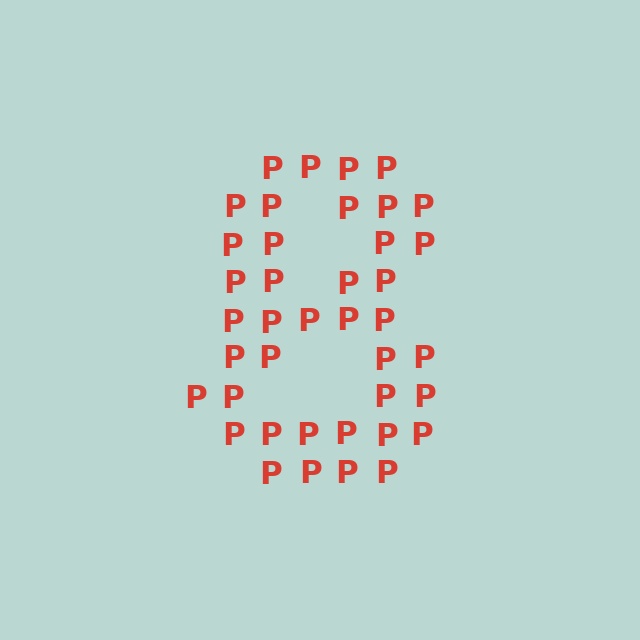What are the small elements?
The small elements are letter P's.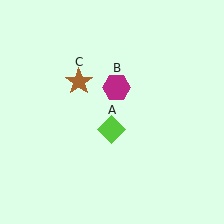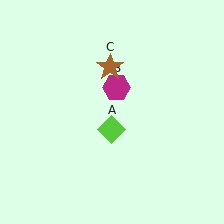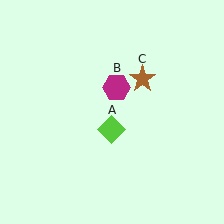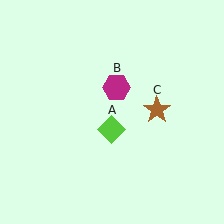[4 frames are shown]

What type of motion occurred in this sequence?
The brown star (object C) rotated clockwise around the center of the scene.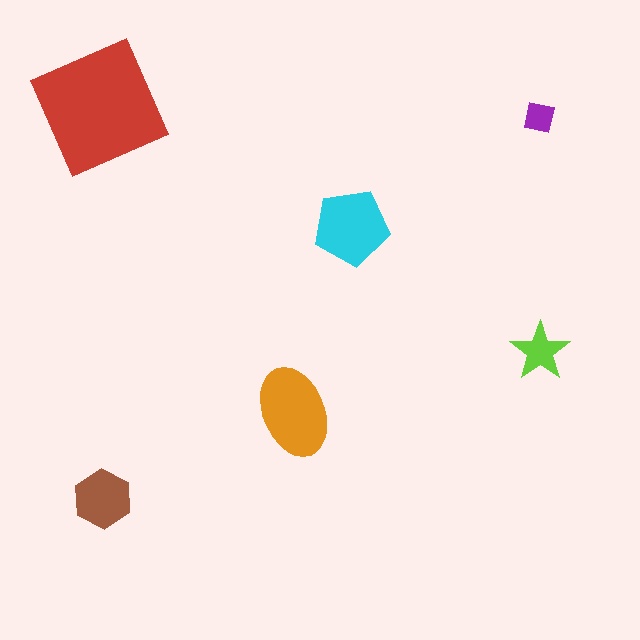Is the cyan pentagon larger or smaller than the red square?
Smaller.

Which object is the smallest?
The purple square.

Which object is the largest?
The red square.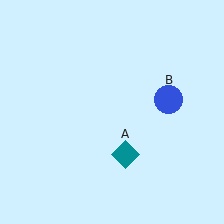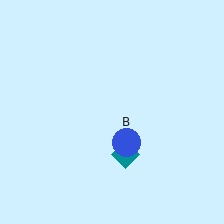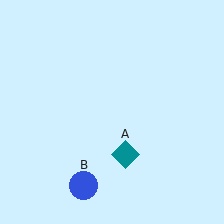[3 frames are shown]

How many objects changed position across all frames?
1 object changed position: blue circle (object B).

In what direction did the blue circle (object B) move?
The blue circle (object B) moved down and to the left.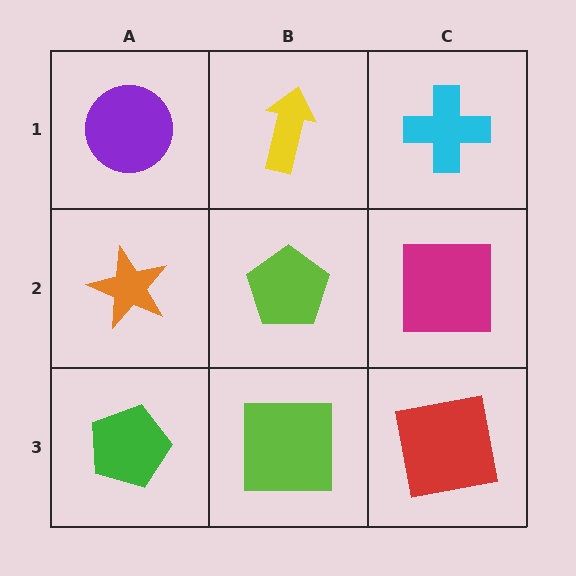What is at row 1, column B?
A yellow arrow.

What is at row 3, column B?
A lime square.